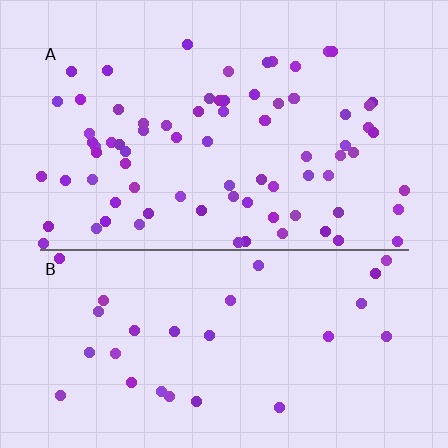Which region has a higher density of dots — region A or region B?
A (the top).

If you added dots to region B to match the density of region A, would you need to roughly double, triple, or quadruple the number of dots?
Approximately triple.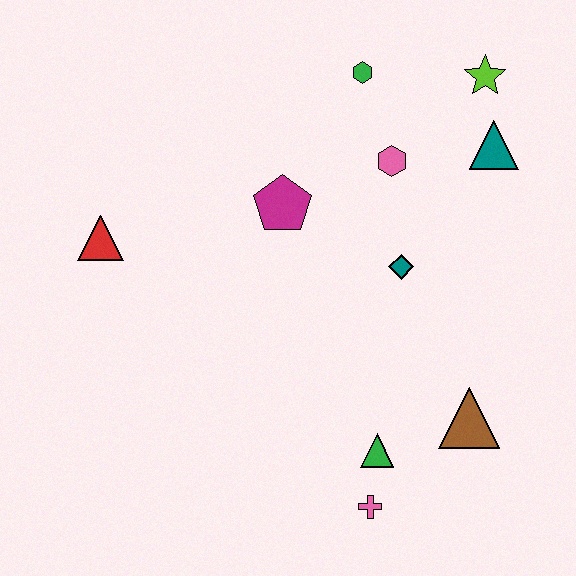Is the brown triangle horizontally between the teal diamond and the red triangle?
No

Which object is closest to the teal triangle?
The lime star is closest to the teal triangle.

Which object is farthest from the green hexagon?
The pink cross is farthest from the green hexagon.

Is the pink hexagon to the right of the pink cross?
Yes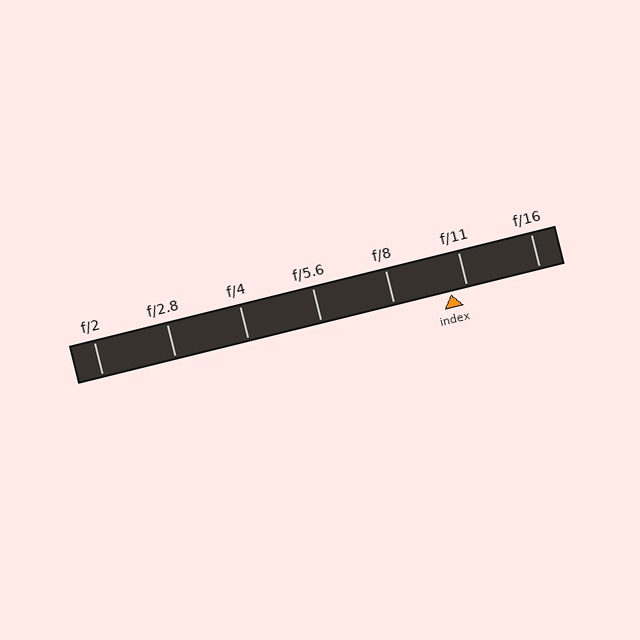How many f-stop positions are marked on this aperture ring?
There are 7 f-stop positions marked.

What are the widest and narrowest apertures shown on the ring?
The widest aperture shown is f/2 and the narrowest is f/16.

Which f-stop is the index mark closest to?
The index mark is closest to f/11.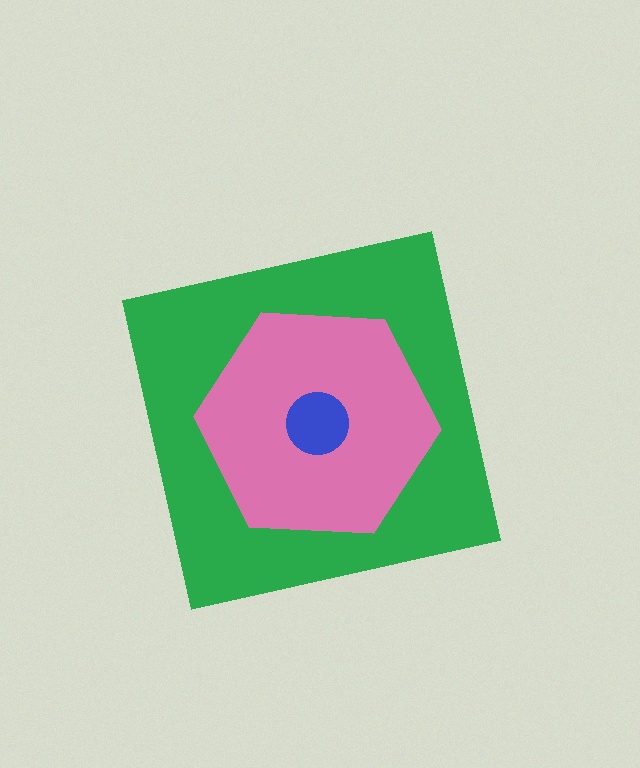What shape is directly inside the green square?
The pink hexagon.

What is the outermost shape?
The green square.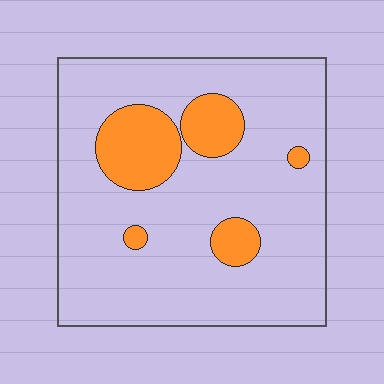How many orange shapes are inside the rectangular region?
5.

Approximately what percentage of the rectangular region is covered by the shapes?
Approximately 15%.